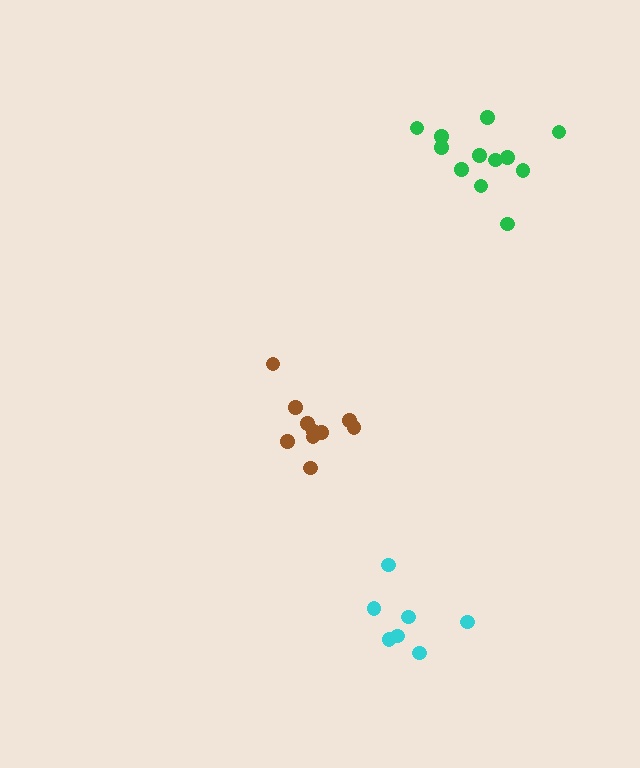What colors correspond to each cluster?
The clusters are colored: brown, green, cyan.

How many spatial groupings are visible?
There are 3 spatial groupings.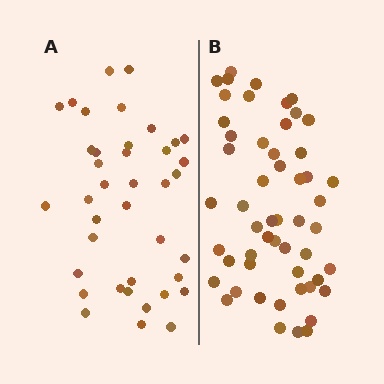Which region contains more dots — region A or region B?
Region B (the right region) has more dots.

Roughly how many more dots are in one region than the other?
Region B has approximately 15 more dots than region A.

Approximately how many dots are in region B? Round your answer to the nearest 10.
About 50 dots. (The exact count is 53, which rounds to 50.)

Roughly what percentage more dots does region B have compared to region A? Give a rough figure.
About 35% more.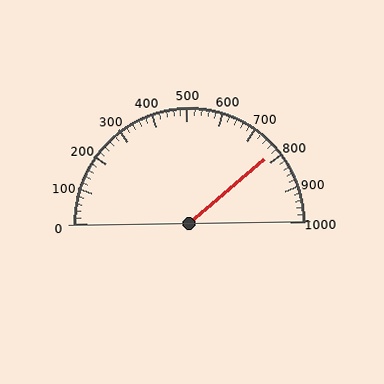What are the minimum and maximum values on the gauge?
The gauge ranges from 0 to 1000.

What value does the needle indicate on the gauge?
The needle indicates approximately 780.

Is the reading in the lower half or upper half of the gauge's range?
The reading is in the upper half of the range (0 to 1000).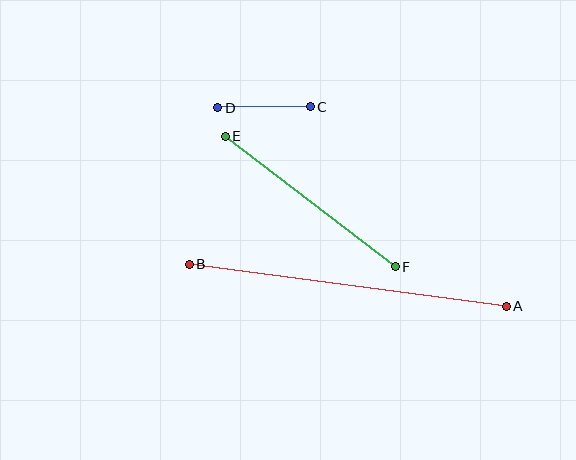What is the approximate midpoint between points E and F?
The midpoint is at approximately (310, 201) pixels.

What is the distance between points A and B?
The distance is approximately 319 pixels.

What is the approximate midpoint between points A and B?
The midpoint is at approximately (348, 285) pixels.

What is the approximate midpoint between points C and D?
The midpoint is at approximately (264, 107) pixels.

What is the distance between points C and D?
The distance is approximately 92 pixels.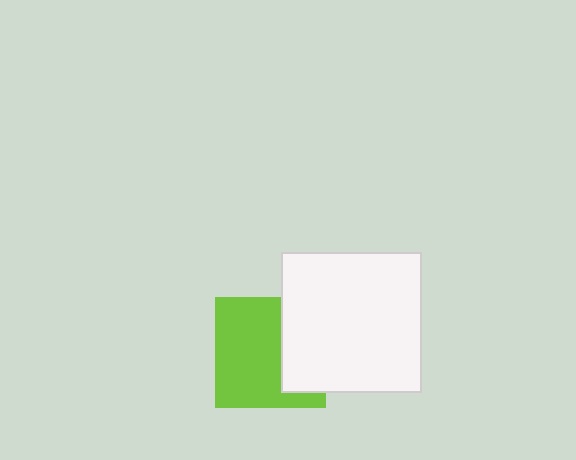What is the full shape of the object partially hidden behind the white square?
The partially hidden object is a lime square.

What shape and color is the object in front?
The object in front is a white square.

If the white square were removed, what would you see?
You would see the complete lime square.